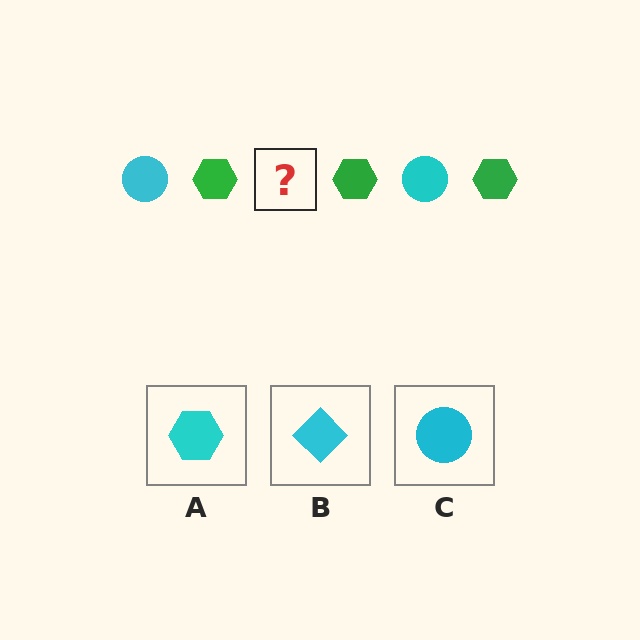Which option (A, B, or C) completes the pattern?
C.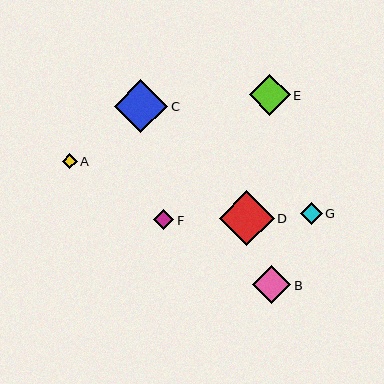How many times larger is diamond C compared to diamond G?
Diamond C is approximately 2.5 times the size of diamond G.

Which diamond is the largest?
Diamond D is the largest with a size of approximately 55 pixels.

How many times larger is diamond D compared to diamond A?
Diamond D is approximately 3.6 times the size of diamond A.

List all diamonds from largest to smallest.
From largest to smallest: D, C, E, B, G, F, A.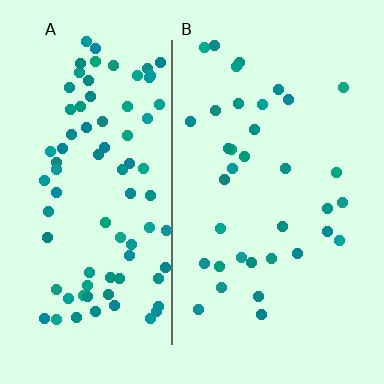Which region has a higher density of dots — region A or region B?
A (the left).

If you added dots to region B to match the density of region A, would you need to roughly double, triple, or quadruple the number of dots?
Approximately double.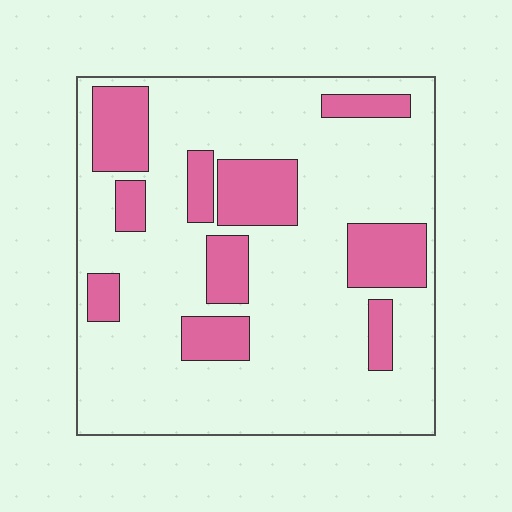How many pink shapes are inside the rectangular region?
10.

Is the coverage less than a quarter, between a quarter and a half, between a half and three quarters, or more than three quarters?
Less than a quarter.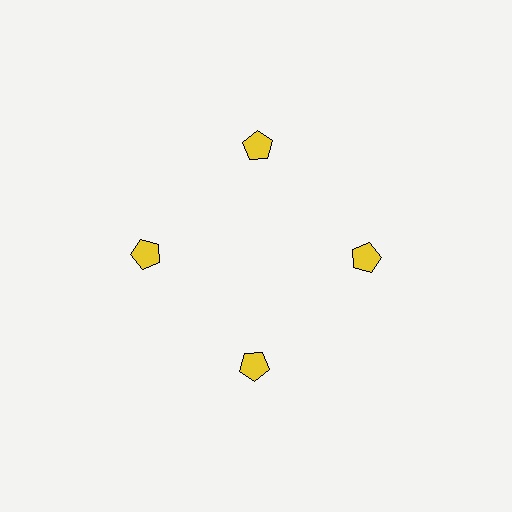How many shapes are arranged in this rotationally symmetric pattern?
There are 4 shapes, arranged in 4 groups of 1.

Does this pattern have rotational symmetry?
Yes, this pattern has 4-fold rotational symmetry. It looks the same after rotating 90 degrees around the center.